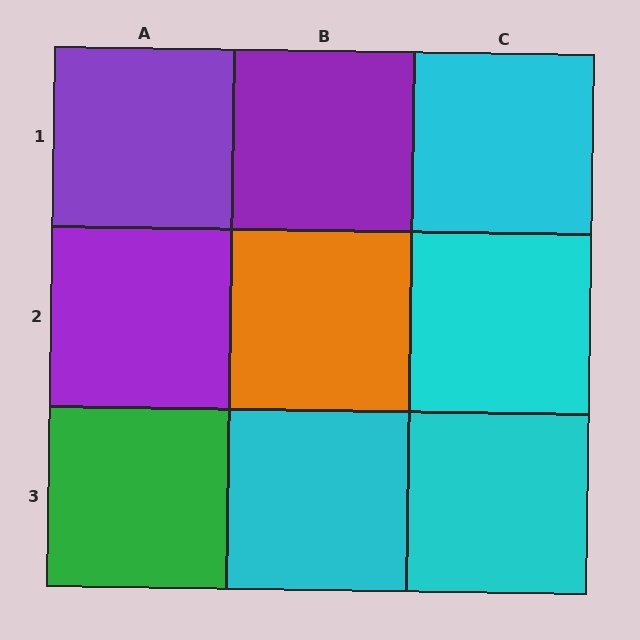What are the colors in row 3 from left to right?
Green, cyan, cyan.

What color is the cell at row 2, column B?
Orange.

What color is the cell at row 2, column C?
Cyan.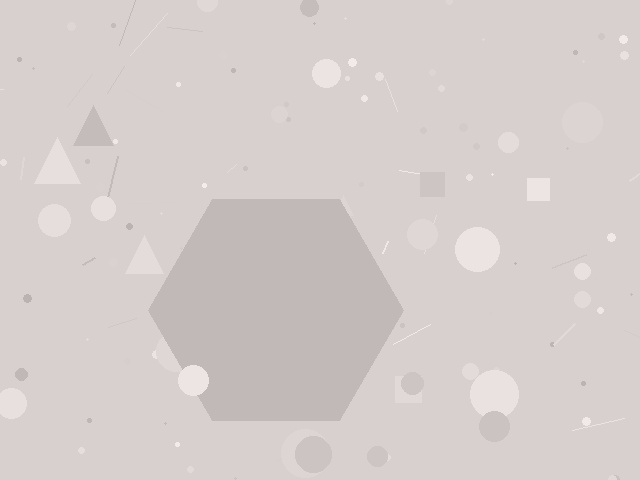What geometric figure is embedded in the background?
A hexagon is embedded in the background.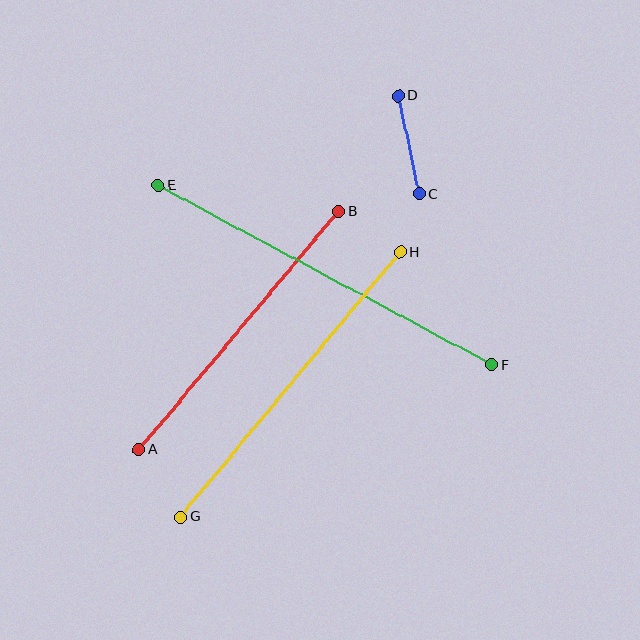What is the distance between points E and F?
The distance is approximately 379 pixels.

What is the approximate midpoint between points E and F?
The midpoint is at approximately (325, 275) pixels.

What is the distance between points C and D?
The distance is approximately 101 pixels.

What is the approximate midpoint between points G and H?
The midpoint is at approximately (290, 385) pixels.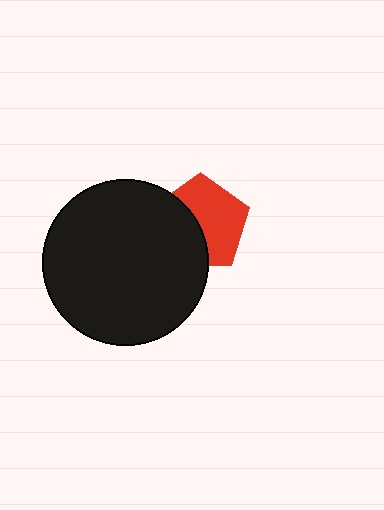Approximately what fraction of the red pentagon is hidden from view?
Roughly 43% of the red pentagon is hidden behind the black circle.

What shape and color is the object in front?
The object in front is a black circle.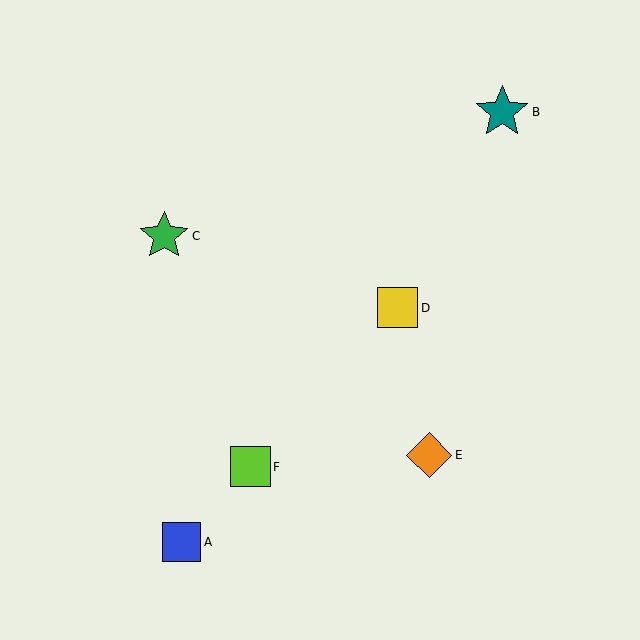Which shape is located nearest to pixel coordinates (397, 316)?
The yellow square (labeled D) at (397, 308) is nearest to that location.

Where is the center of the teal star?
The center of the teal star is at (502, 112).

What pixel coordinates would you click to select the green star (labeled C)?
Click at (164, 236) to select the green star C.